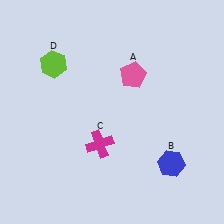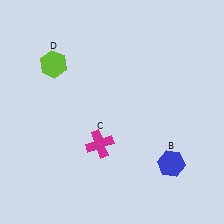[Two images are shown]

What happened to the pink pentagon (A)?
The pink pentagon (A) was removed in Image 2. It was in the top-right area of Image 1.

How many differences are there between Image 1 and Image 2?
There is 1 difference between the two images.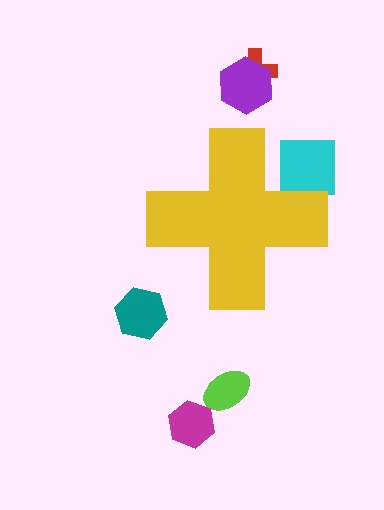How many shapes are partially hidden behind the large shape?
1 shape is partially hidden.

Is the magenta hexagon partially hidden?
No, the magenta hexagon is fully visible.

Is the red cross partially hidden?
No, the red cross is fully visible.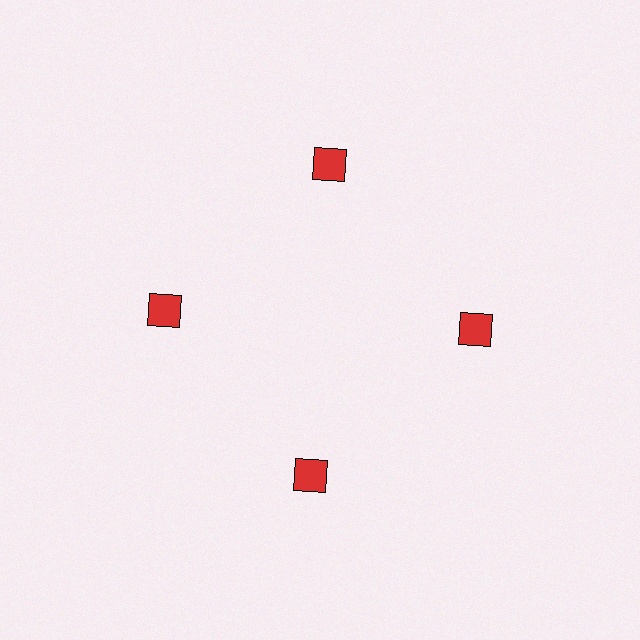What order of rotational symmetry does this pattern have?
This pattern has 4-fold rotational symmetry.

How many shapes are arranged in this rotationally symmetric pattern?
There are 4 shapes, arranged in 4 groups of 1.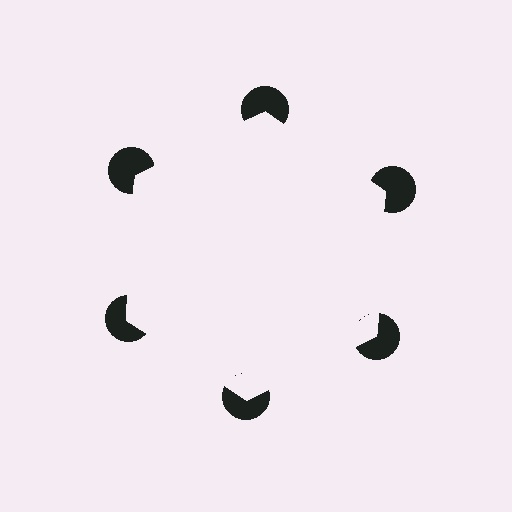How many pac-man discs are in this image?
There are 6 — one at each vertex of the illusory hexagon.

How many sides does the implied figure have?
6 sides.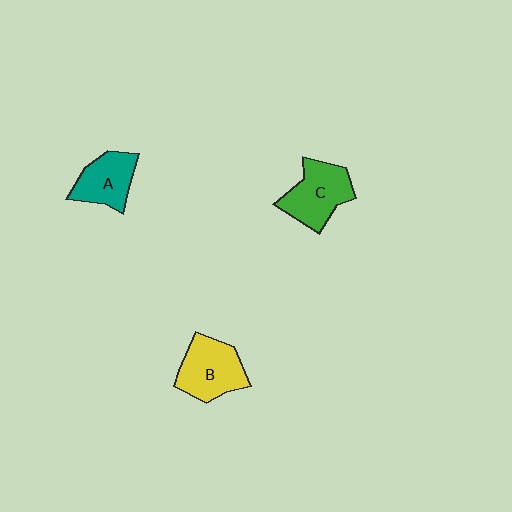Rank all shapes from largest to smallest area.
From largest to smallest: B (yellow), C (green), A (teal).